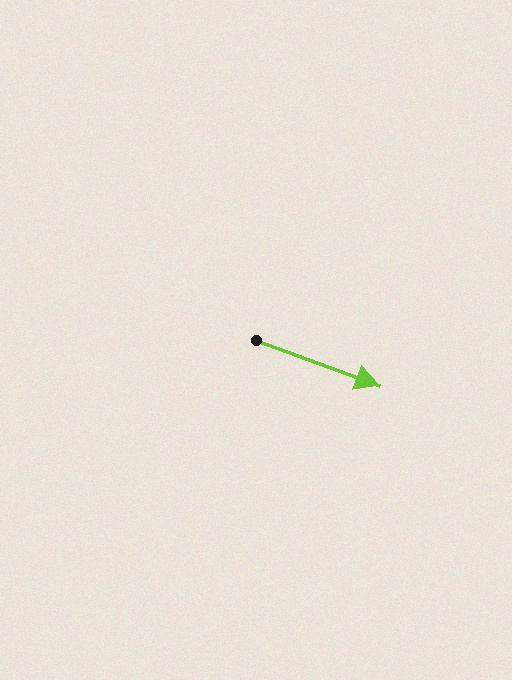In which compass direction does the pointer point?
East.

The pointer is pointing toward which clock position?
Roughly 4 o'clock.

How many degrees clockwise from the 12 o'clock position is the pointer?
Approximately 110 degrees.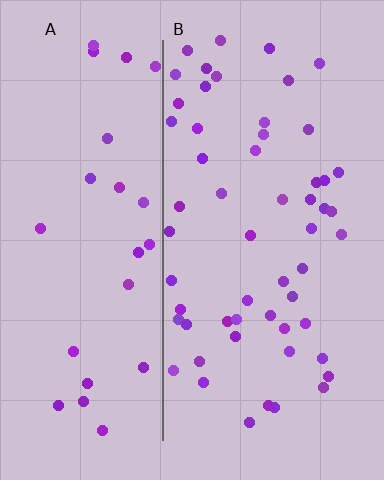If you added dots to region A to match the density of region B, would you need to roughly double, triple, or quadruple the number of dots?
Approximately double.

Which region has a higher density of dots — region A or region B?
B (the right).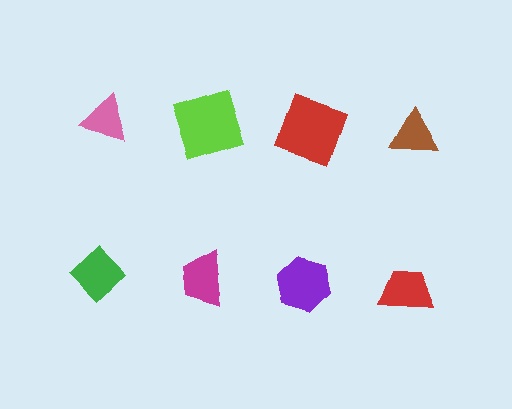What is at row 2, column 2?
A magenta trapezoid.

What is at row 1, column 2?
A lime square.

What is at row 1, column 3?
A red square.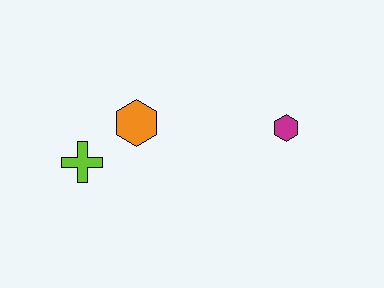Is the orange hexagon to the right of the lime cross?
Yes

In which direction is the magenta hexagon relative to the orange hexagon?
The magenta hexagon is to the right of the orange hexagon.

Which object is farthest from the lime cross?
The magenta hexagon is farthest from the lime cross.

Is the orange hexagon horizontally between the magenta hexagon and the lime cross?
Yes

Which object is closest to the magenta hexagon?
The orange hexagon is closest to the magenta hexagon.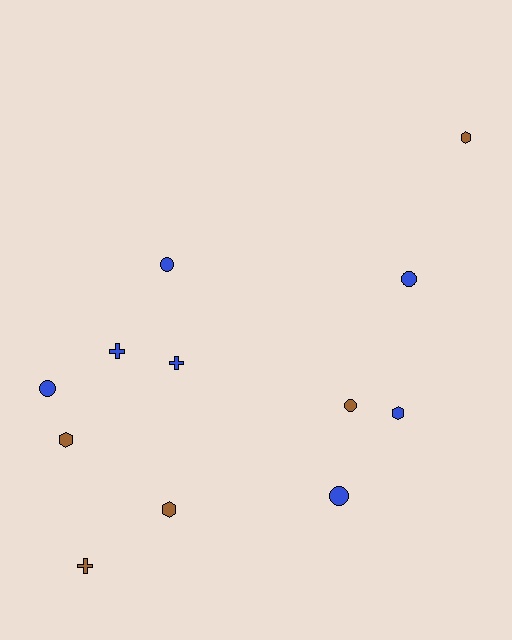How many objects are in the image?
There are 12 objects.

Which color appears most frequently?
Blue, with 7 objects.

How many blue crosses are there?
There are 2 blue crosses.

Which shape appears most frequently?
Circle, with 5 objects.